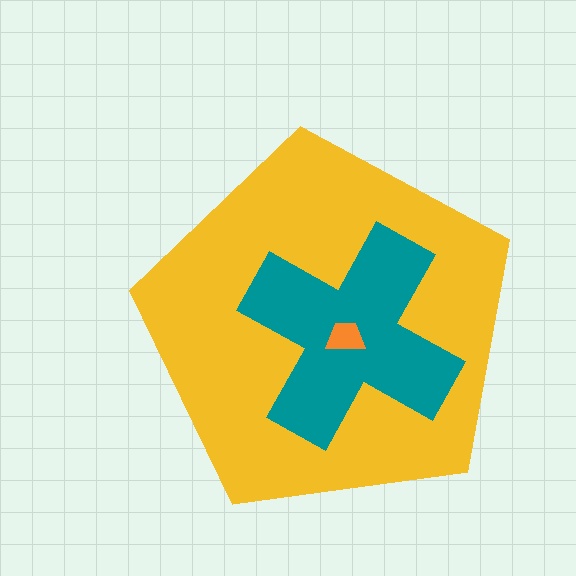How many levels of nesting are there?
3.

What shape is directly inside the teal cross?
The orange trapezoid.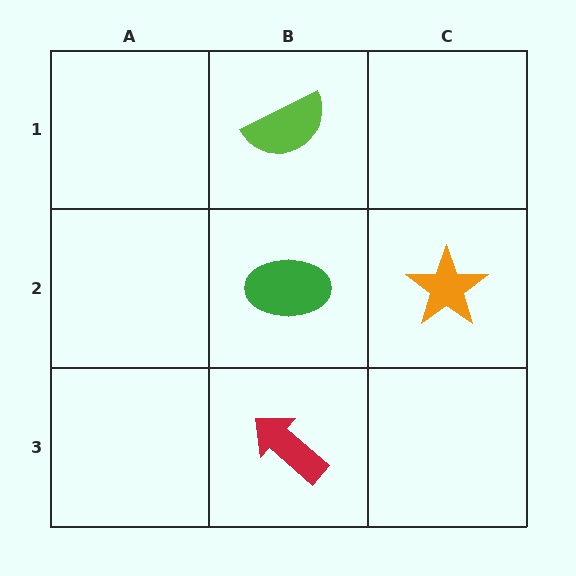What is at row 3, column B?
A red arrow.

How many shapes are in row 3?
1 shape.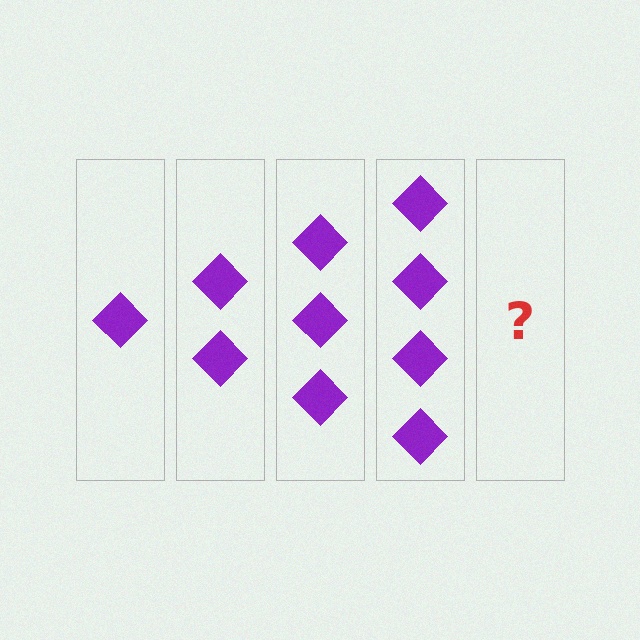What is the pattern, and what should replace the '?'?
The pattern is that each step adds one more diamond. The '?' should be 5 diamonds.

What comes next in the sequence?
The next element should be 5 diamonds.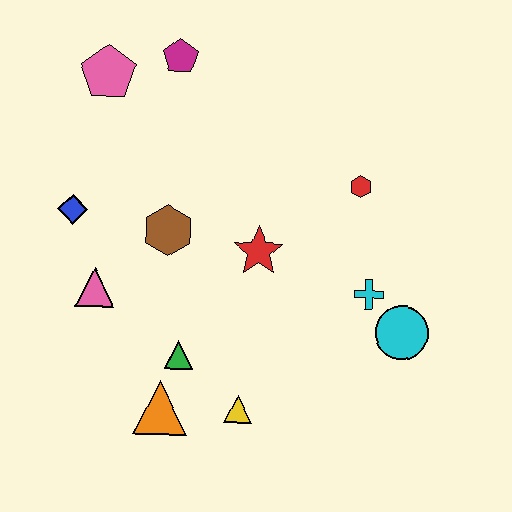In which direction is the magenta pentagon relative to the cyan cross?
The magenta pentagon is above the cyan cross.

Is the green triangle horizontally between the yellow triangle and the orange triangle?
Yes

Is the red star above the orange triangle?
Yes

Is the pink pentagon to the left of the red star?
Yes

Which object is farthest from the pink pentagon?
The cyan circle is farthest from the pink pentagon.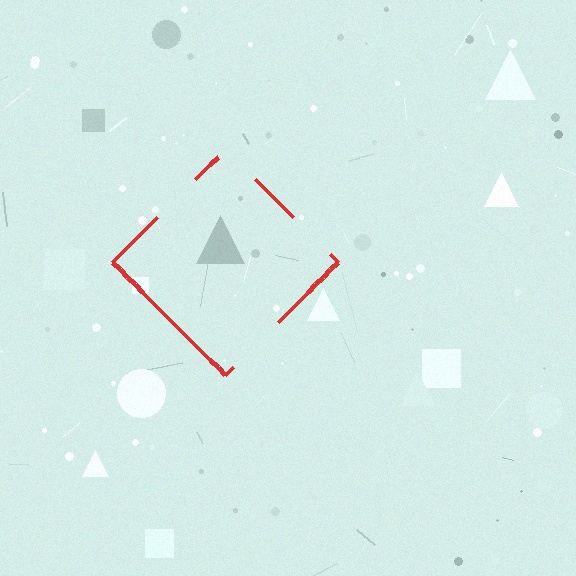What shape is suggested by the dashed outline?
The dashed outline suggests a diamond.